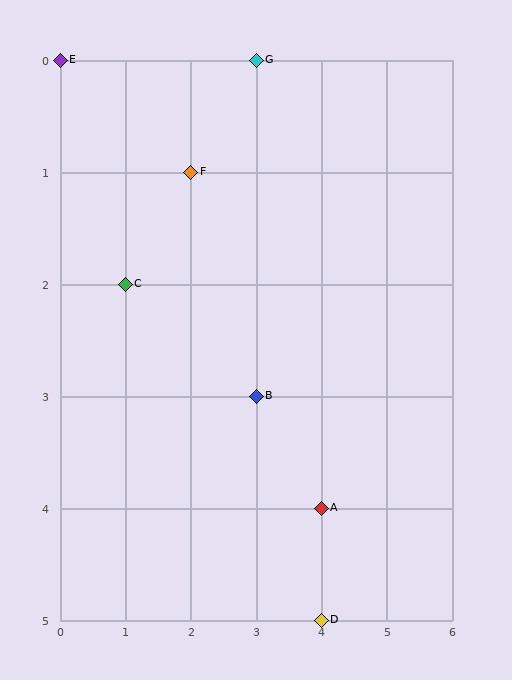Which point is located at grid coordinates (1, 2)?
Point C is at (1, 2).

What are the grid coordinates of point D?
Point D is at grid coordinates (4, 5).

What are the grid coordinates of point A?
Point A is at grid coordinates (4, 4).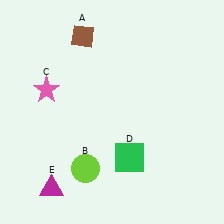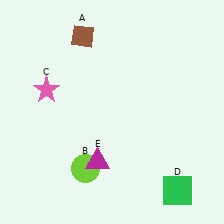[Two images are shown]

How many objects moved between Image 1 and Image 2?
2 objects moved between the two images.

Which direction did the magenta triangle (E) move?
The magenta triangle (E) moved right.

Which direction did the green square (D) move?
The green square (D) moved right.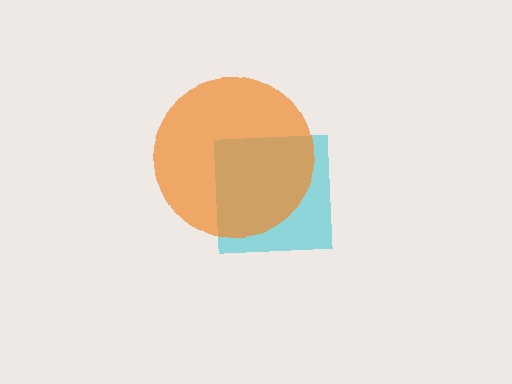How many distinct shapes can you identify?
There are 2 distinct shapes: a cyan square, an orange circle.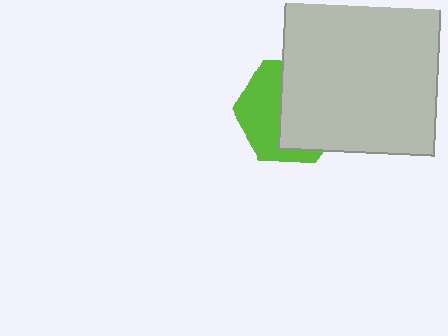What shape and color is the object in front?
The object in front is a light gray rectangle.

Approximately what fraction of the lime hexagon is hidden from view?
Roughly 55% of the lime hexagon is hidden behind the light gray rectangle.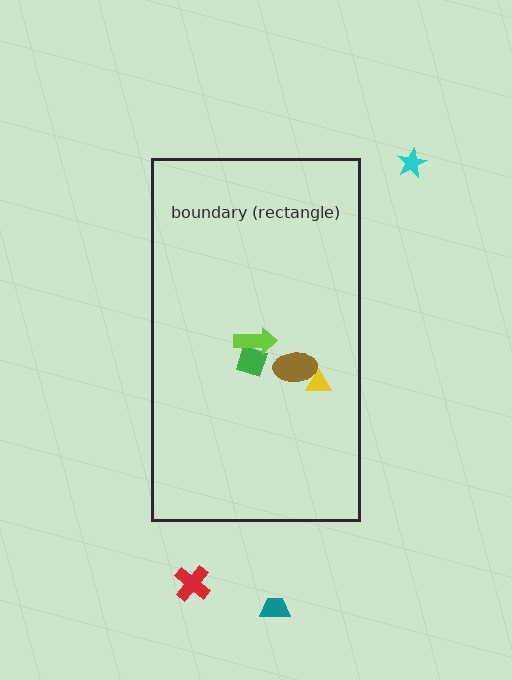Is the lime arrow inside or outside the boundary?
Inside.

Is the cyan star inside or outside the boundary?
Outside.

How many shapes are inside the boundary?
4 inside, 3 outside.